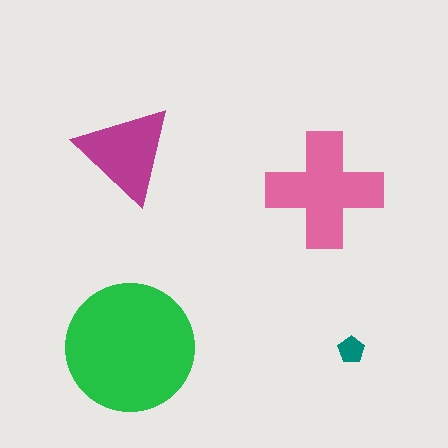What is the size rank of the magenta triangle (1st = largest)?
3rd.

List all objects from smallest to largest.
The teal pentagon, the magenta triangle, the pink cross, the green circle.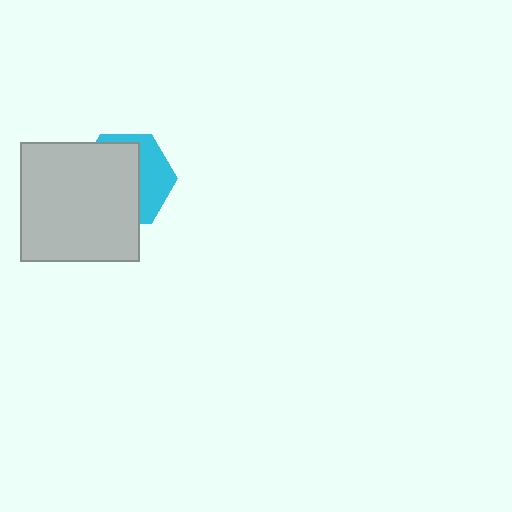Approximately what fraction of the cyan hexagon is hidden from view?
Roughly 63% of the cyan hexagon is hidden behind the light gray square.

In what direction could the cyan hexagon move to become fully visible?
The cyan hexagon could move right. That would shift it out from behind the light gray square entirely.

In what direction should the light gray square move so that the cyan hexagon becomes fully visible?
The light gray square should move left. That is the shortest direction to clear the overlap and leave the cyan hexagon fully visible.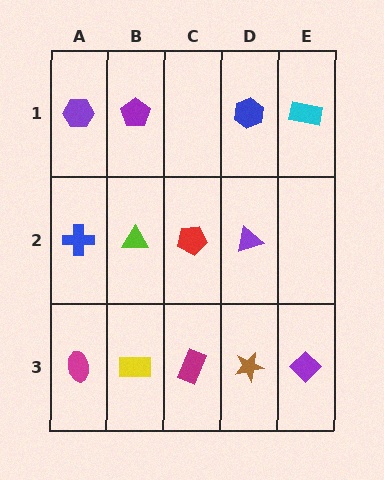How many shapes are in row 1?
4 shapes.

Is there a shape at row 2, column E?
No, that cell is empty.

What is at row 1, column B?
A purple pentagon.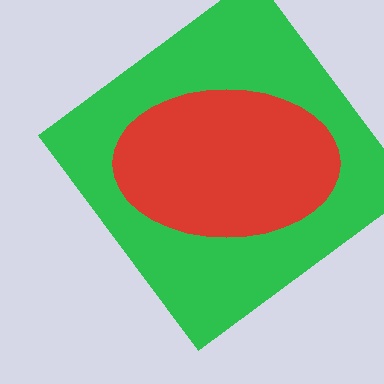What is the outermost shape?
The green diamond.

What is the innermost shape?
The red ellipse.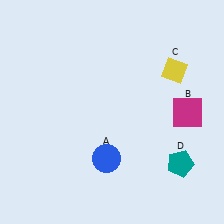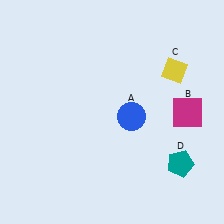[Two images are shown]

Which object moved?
The blue circle (A) moved up.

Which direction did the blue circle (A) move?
The blue circle (A) moved up.